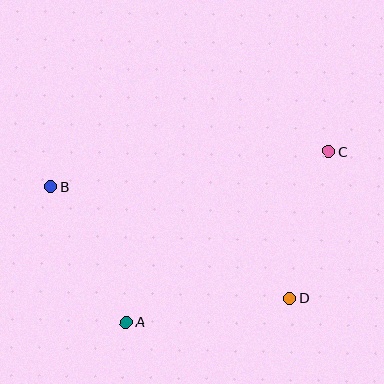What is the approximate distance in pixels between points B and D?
The distance between B and D is approximately 263 pixels.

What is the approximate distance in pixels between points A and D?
The distance between A and D is approximately 165 pixels.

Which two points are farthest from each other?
Points B and C are farthest from each other.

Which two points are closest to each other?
Points C and D are closest to each other.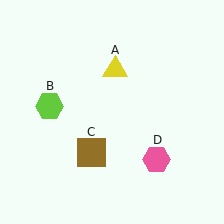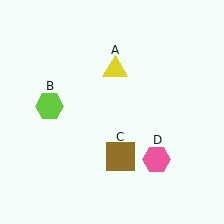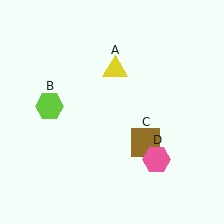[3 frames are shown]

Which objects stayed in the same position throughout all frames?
Yellow triangle (object A) and lime hexagon (object B) and pink hexagon (object D) remained stationary.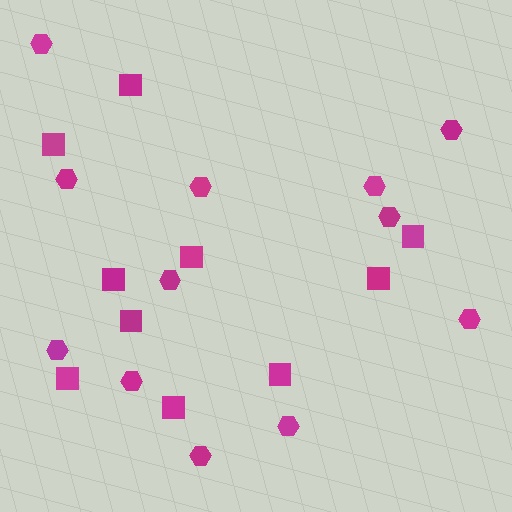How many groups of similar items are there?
There are 2 groups: one group of hexagons (12) and one group of squares (10).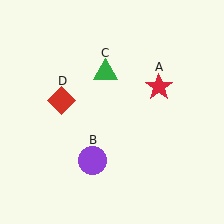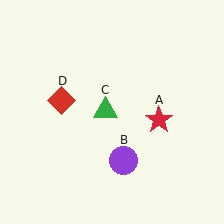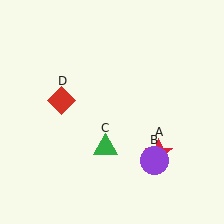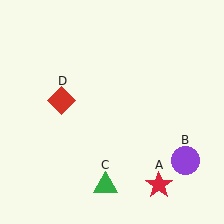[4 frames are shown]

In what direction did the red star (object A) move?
The red star (object A) moved down.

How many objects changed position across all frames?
3 objects changed position: red star (object A), purple circle (object B), green triangle (object C).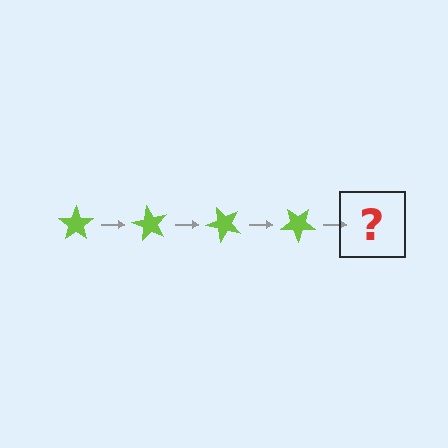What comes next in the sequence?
The next element should be a lime star rotated 240 degrees.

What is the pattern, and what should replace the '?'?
The pattern is that the star rotates 60 degrees each step. The '?' should be a lime star rotated 240 degrees.